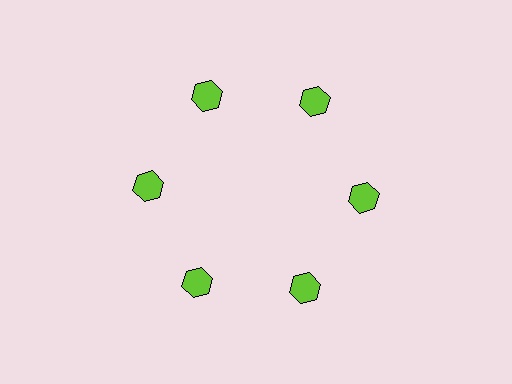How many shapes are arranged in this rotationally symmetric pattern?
There are 6 shapes, arranged in 6 groups of 1.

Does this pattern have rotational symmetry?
Yes, this pattern has 6-fold rotational symmetry. It looks the same after rotating 60 degrees around the center.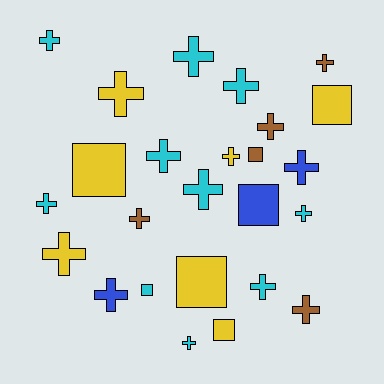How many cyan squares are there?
There is 1 cyan square.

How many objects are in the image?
There are 25 objects.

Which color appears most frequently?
Cyan, with 10 objects.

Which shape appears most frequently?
Cross, with 18 objects.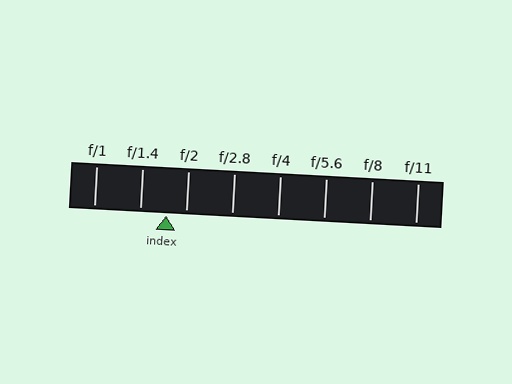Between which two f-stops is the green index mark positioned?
The index mark is between f/1.4 and f/2.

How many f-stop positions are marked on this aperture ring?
There are 8 f-stop positions marked.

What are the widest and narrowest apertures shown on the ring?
The widest aperture shown is f/1 and the narrowest is f/11.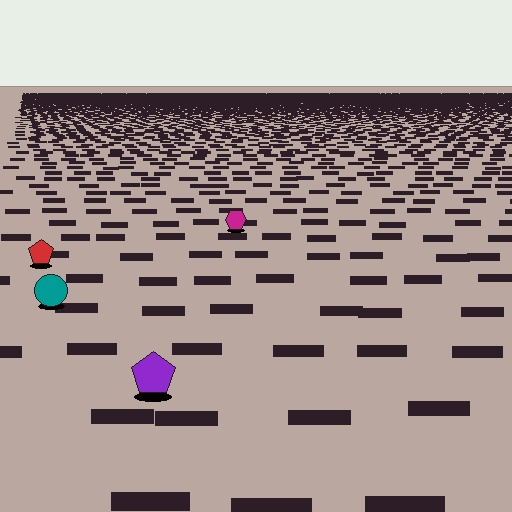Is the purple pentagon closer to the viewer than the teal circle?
Yes. The purple pentagon is closer — you can tell from the texture gradient: the ground texture is coarser near it.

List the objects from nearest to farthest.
From nearest to farthest: the purple pentagon, the teal circle, the red pentagon, the magenta hexagon.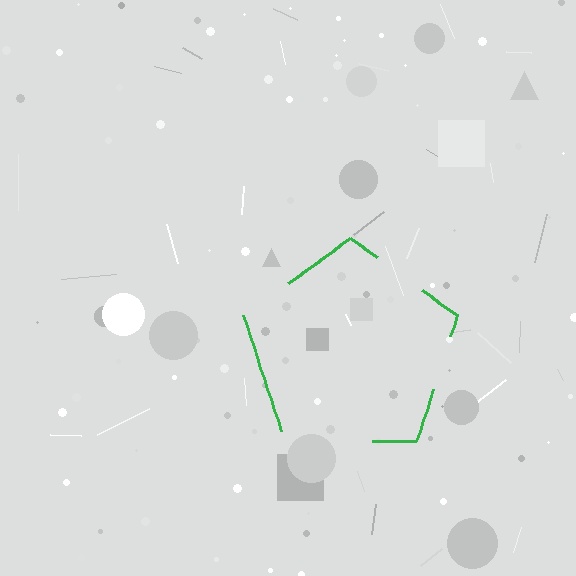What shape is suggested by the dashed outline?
The dashed outline suggests a pentagon.